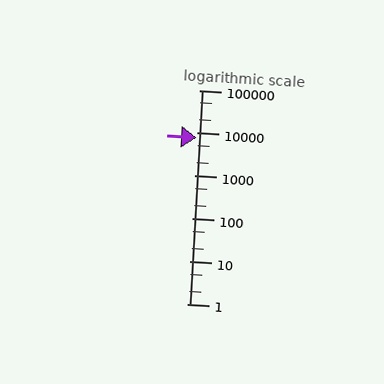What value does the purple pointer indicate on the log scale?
The pointer indicates approximately 7900.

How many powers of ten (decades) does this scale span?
The scale spans 5 decades, from 1 to 100000.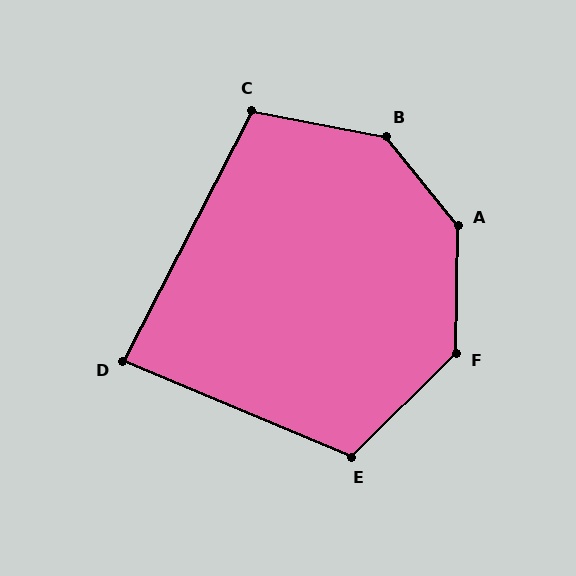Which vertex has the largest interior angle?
A, at approximately 141 degrees.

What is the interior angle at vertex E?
Approximately 113 degrees (obtuse).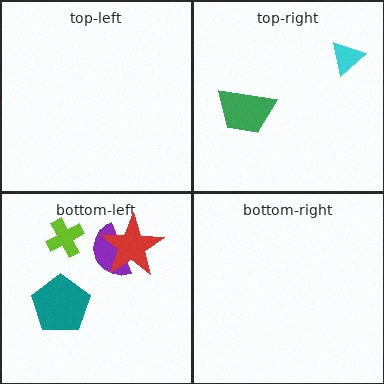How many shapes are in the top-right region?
2.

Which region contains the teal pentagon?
The bottom-left region.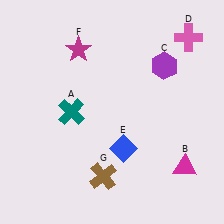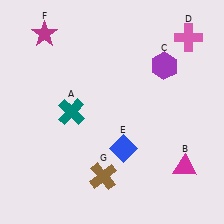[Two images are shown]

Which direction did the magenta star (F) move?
The magenta star (F) moved left.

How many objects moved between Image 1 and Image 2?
1 object moved between the two images.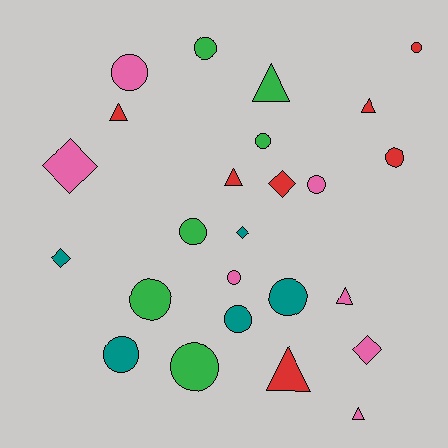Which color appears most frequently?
Pink, with 7 objects.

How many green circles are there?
There are 5 green circles.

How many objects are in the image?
There are 25 objects.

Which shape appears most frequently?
Circle, with 13 objects.